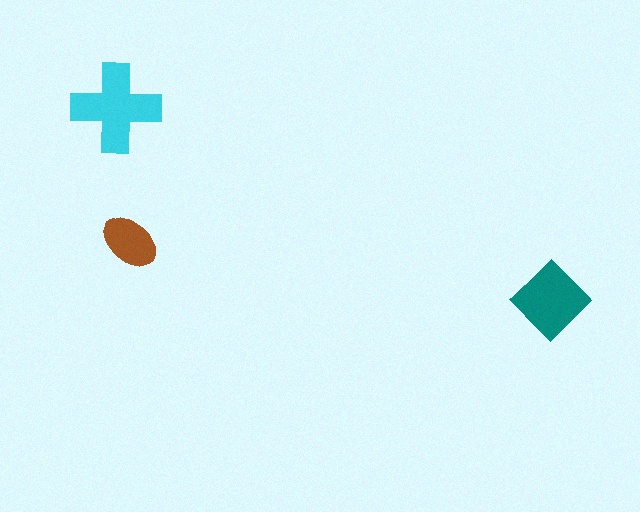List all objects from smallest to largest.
The brown ellipse, the teal diamond, the cyan cross.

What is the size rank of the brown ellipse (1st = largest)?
3rd.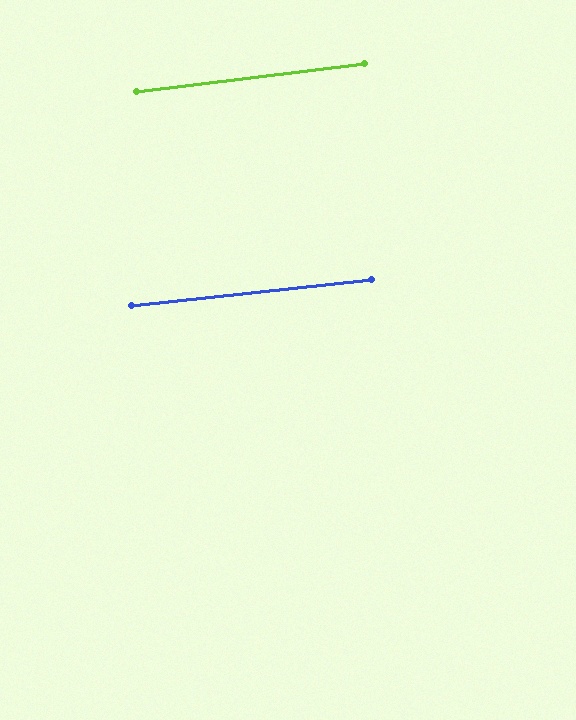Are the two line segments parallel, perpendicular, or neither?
Parallel — their directions differ by only 1.0°.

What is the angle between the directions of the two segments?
Approximately 1 degree.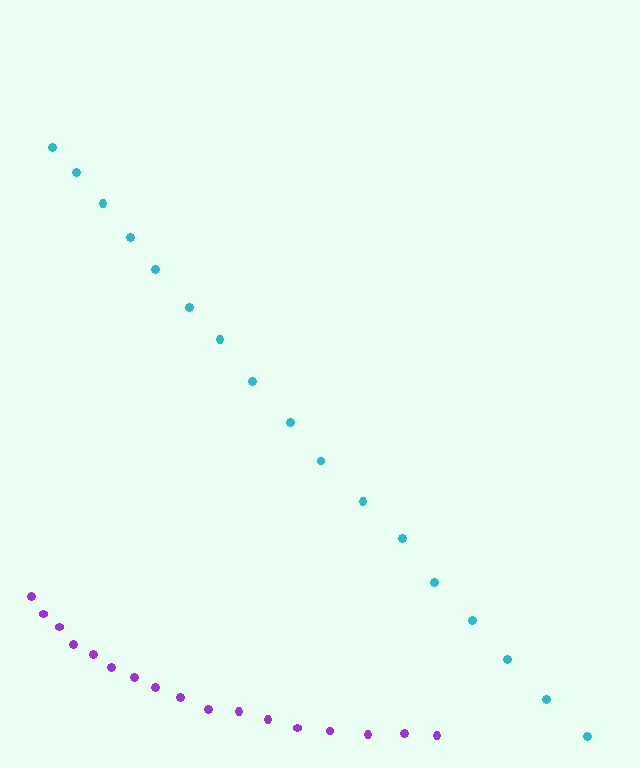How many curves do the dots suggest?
There are 2 distinct paths.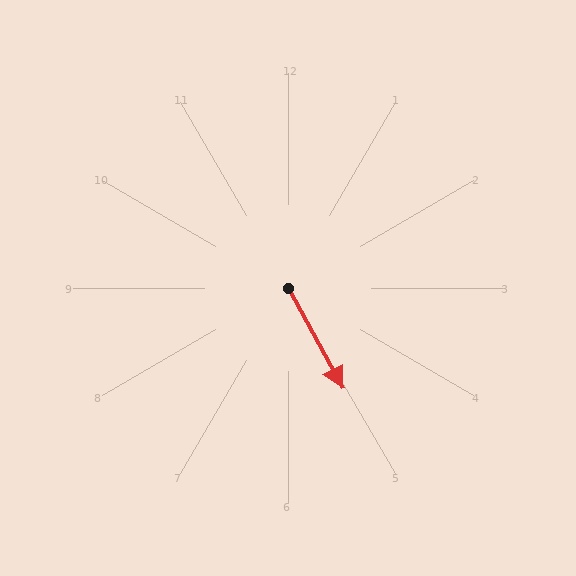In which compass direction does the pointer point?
Southeast.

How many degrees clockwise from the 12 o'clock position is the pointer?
Approximately 151 degrees.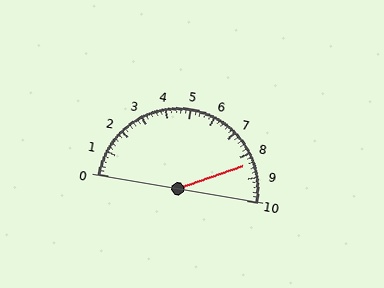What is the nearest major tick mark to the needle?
The nearest major tick mark is 8.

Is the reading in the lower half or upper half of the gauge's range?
The reading is in the upper half of the range (0 to 10).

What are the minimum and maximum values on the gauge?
The gauge ranges from 0 to 10.